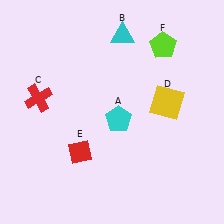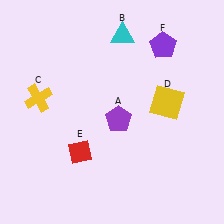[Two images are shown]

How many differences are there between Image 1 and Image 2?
There are 3 differences between the two images.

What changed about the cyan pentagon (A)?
In Image 1, A is cyan. In Image 2, it changed to purple.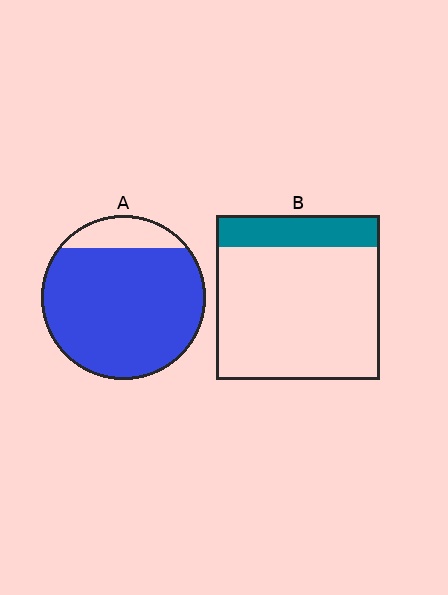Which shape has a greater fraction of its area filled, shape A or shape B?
Shape A.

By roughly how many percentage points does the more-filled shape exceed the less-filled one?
By roughly 65 percentage points (A over B).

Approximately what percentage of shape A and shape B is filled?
A is approximately 85% and B is approximately 20%.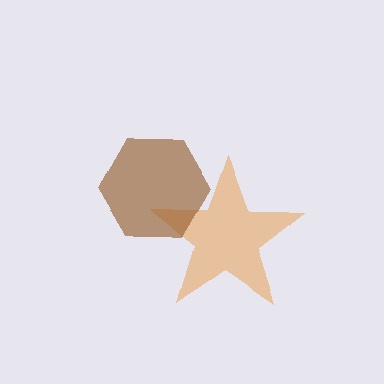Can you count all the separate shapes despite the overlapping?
Yes, there are 2 separate shapes.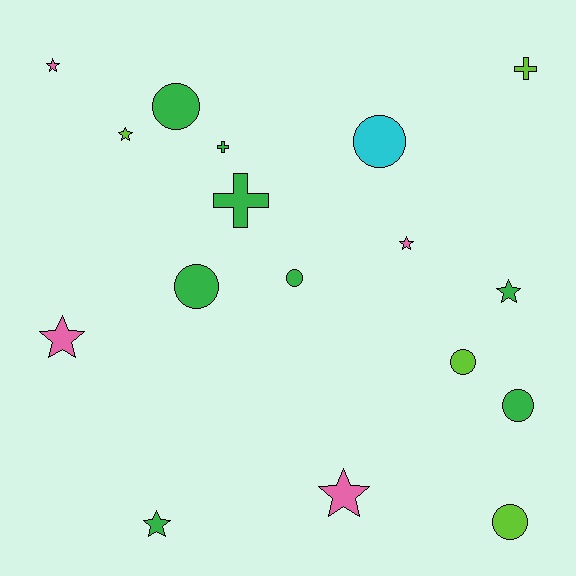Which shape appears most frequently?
Circle, with 7 objects.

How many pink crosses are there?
There are no pink crosses.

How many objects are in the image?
There are 17 objects.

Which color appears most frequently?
Green, with 8 objects.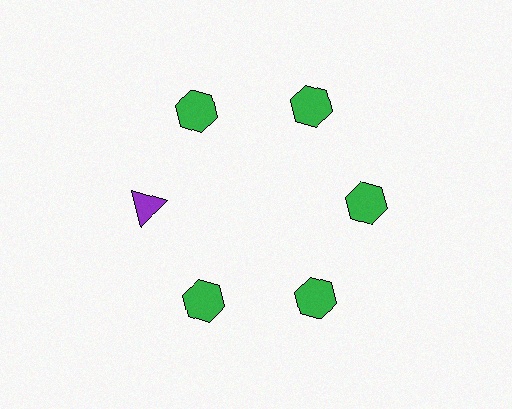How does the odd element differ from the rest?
It differs in both color (purple instead of green) and shape (triangle instead of hexagon).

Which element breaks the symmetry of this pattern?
The purple triangle at roughly the 9 o'clock position breaks the symmetry. All other shapes are green hexagons.